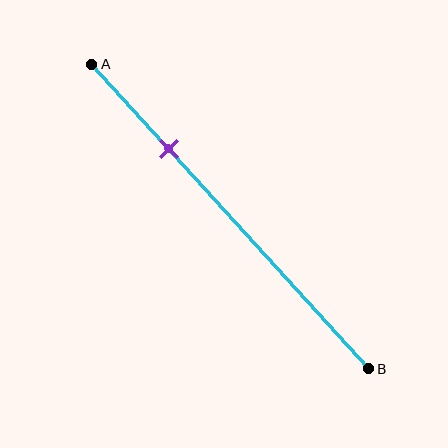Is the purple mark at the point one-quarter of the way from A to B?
Yes, the mark is approximately at the one-quarter point.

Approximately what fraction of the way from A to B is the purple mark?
The purple mark is approximately 30% of the way from A to B.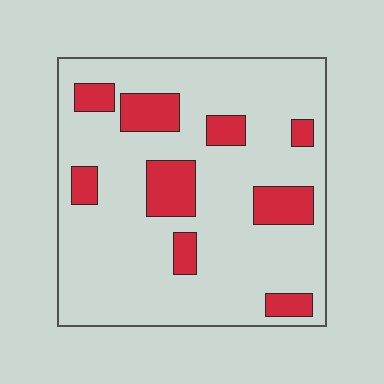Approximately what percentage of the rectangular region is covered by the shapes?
Approximately 20%.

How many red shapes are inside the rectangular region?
9.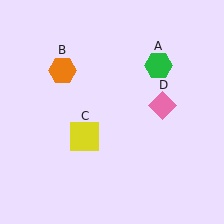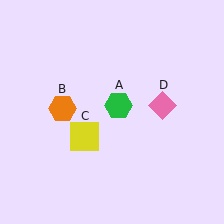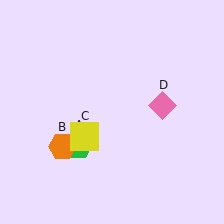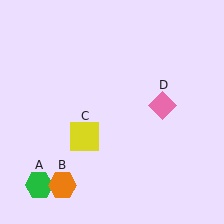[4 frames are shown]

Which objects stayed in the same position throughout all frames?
Yellow square (object C) and pink diamond (object D) remained stationary.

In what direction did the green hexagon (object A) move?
The green hexagon (object A) moved down and to the left.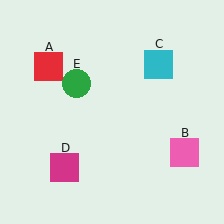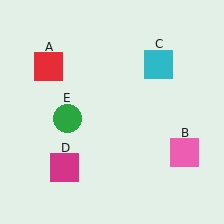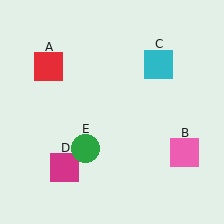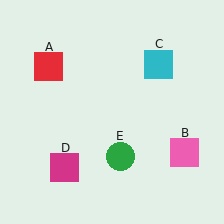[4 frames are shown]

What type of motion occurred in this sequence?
The green circle (object E) rotated counterclockwise around the center of the scene.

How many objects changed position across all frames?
1 object changed position: green circle (object E).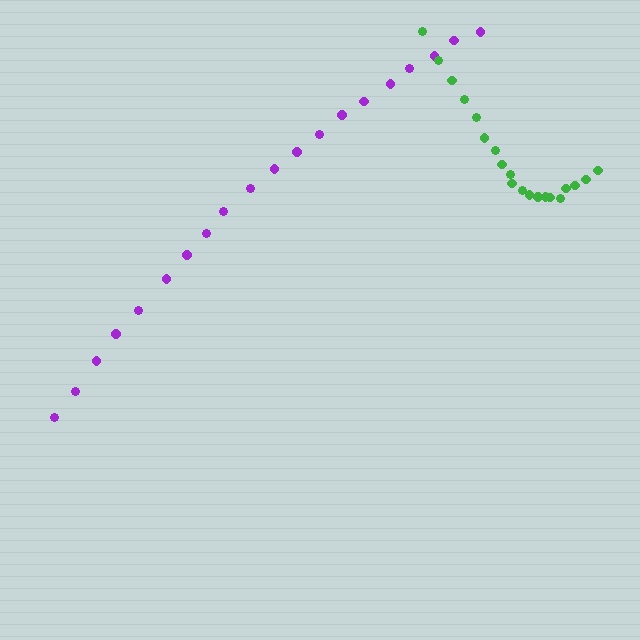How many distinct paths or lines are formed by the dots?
There are 2 distinct paths.